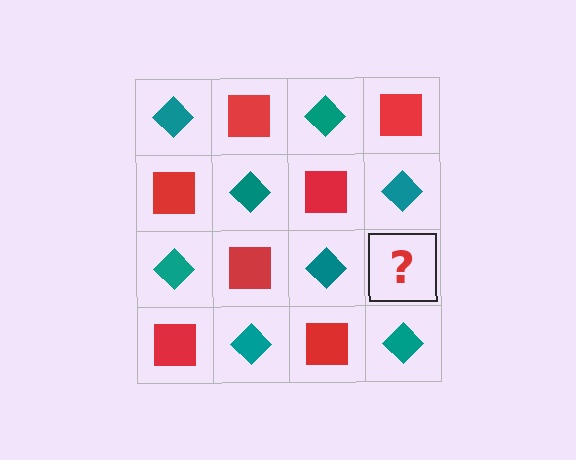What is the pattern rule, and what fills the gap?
The rule is that it alternates teal diamond and red square in a checkerboard pattern. The gap should be filled with a red square.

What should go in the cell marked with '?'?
The missing cell should contain a red square.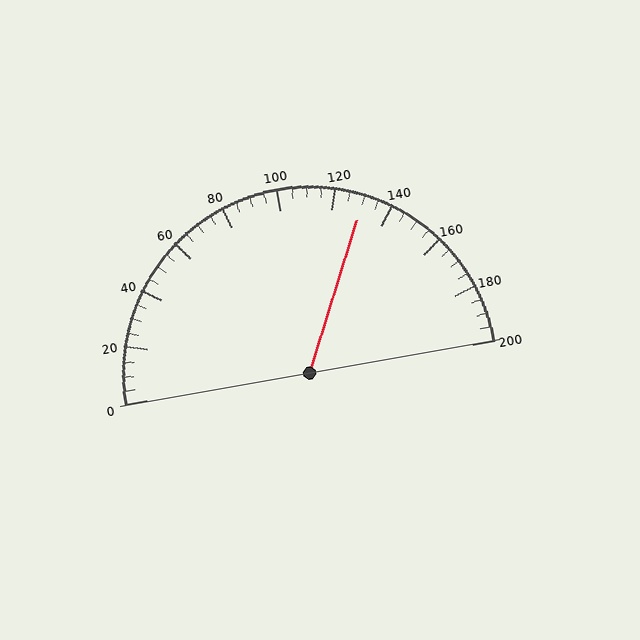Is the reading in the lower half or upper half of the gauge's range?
The reading is in the upper half of the range (0 to 200).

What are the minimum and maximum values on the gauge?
The gauge ranges from 0 to 200.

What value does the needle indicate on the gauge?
The needle indicates approximately 130.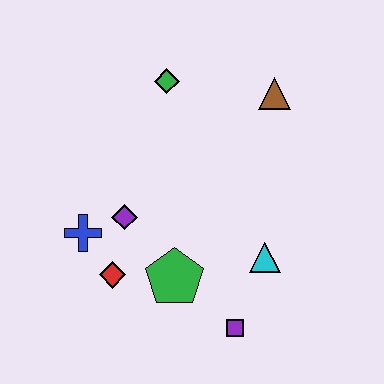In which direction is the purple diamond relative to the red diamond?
The purple diamond is above the red diamond.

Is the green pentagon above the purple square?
Yes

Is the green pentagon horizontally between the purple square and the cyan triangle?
No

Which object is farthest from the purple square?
The green diamond is farthest from the purple square.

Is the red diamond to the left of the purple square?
Yes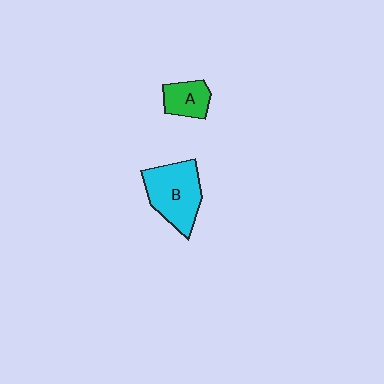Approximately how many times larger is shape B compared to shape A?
Approximately 2.0 times.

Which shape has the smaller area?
Shape A (green).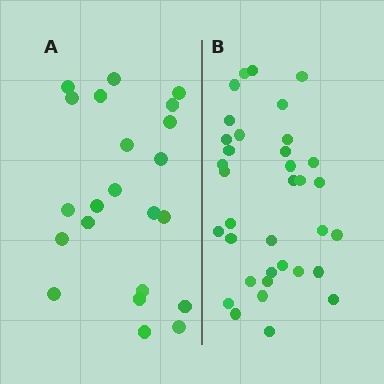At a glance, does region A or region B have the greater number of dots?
Region B (the right region) has more dots.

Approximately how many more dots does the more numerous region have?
Region B has approximately 15 more dots than region A.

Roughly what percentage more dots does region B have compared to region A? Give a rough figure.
About 60% more.